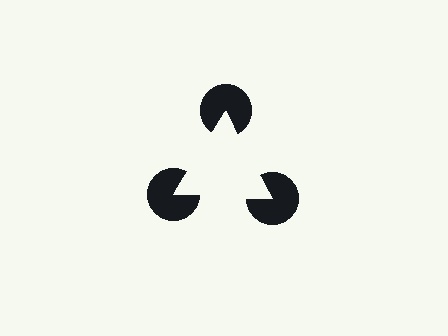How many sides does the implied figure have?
3 sides.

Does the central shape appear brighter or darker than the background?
It typically appears slightly brighter than the background, even though no actual brightness change is drawn.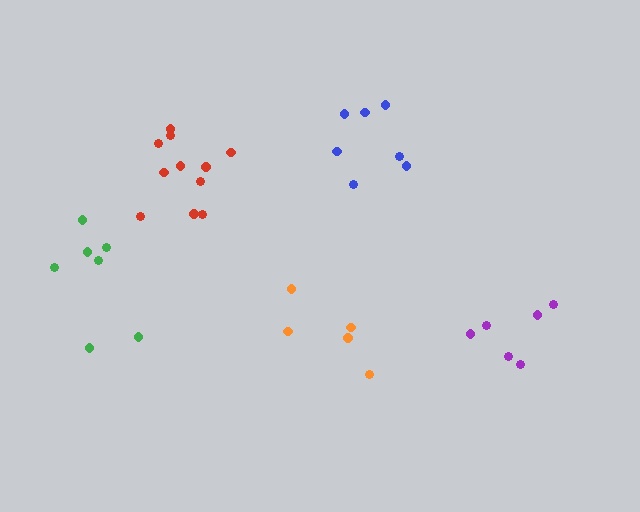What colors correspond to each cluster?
The clusters are colored: green, purple, blue, red, orange.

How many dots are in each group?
Group 1: 7 dots, Group 2: 6 dots, Group 3: 7 dots, Group 4: 11 dots, Group 5: 5 dots (36 total).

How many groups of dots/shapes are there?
There are 5 groups.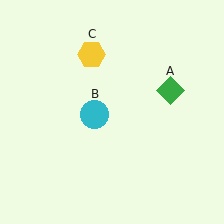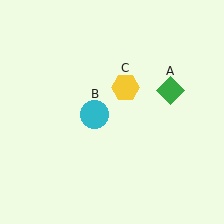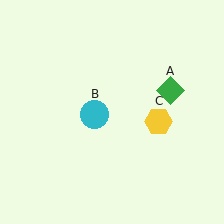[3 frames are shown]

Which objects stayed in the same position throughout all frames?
Green diamond (object A) and cyan circle (object B) remained stationary.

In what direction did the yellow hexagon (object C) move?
The yellow hexagon (object C) moved down and to the right.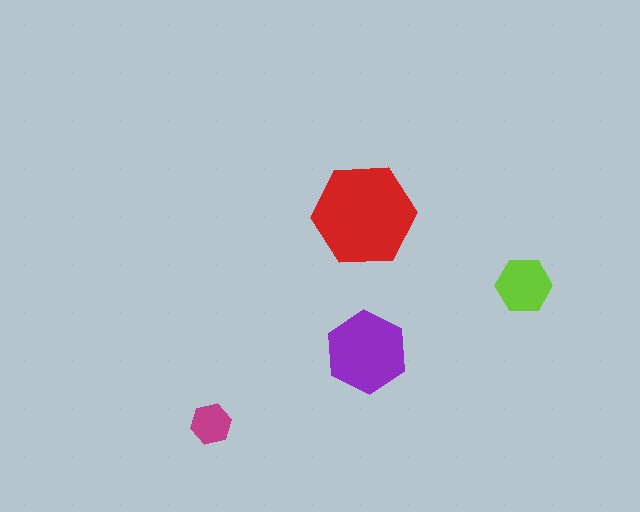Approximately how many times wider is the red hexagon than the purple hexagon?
About 1.5 times wider.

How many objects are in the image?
There are 4 objects in the image.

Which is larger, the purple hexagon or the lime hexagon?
The purple one.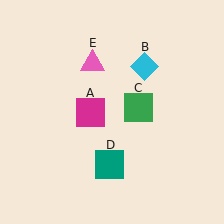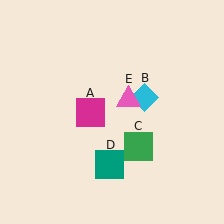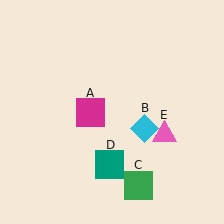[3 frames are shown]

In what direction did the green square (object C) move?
The green square (object C) moved down.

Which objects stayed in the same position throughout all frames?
Magenta square (object A) and teal square (object D) remained stationary.